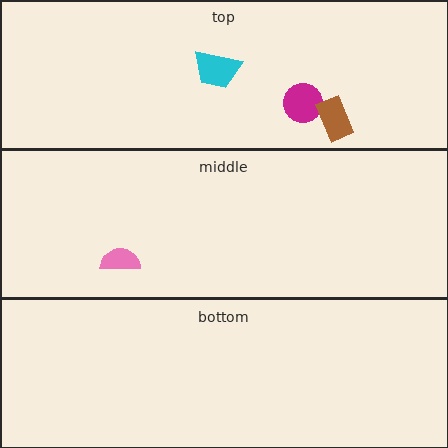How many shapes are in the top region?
3.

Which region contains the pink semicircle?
The middle region.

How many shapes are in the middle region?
1.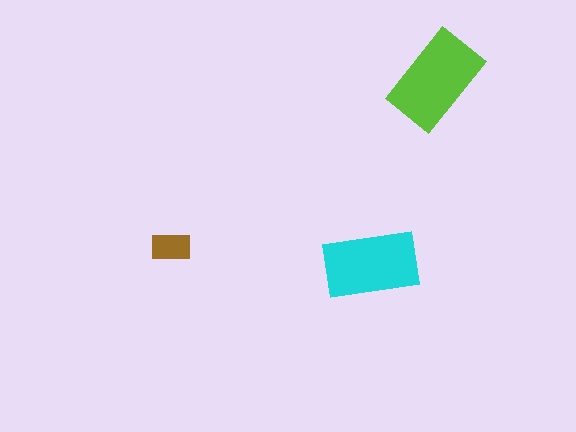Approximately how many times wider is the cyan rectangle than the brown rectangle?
About 2.5 times wider.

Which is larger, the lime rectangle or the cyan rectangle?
The lime one.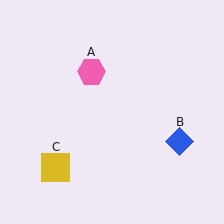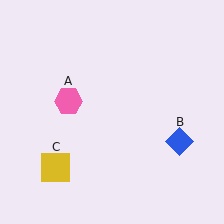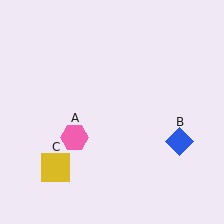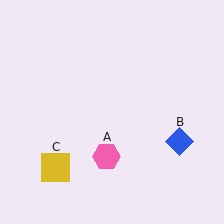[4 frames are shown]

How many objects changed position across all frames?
1 object changed position: pink hexagon (object A).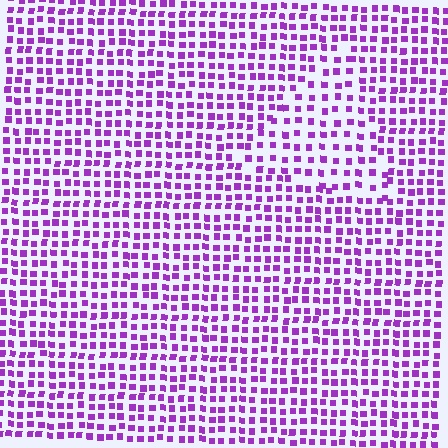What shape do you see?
I see a triangle.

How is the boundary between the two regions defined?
The boundary is defined by a change in element density (approximately 1.5x ratio). All elements are the same color, size, and shape.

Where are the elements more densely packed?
The elements are more densely packed outside the triangle boundary.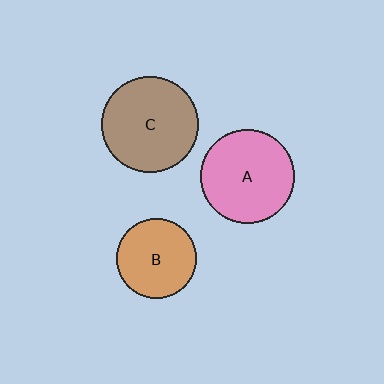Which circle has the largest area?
Circle C (brown).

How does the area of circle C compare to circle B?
Approximately 1.4 times.